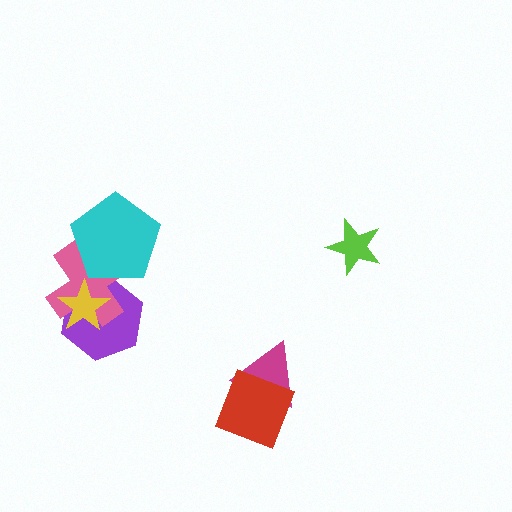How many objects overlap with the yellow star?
2 objects overlap with the yellow star.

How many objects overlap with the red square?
1 object overlaps with the red square.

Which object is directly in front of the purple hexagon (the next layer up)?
The pink cross is directly in front of the purple hexagon.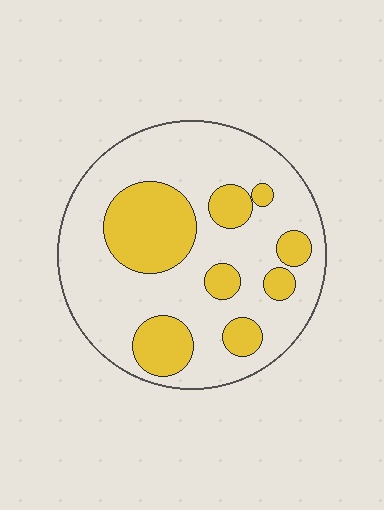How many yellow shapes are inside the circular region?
8.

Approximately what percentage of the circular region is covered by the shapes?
Approximately 30%.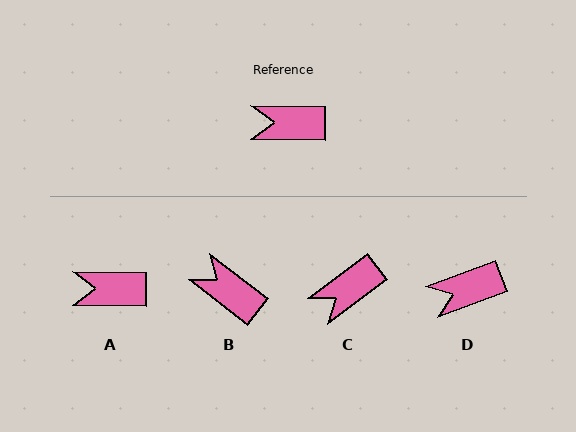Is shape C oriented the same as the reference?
No, it is off by about 38 degrees.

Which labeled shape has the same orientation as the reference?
A.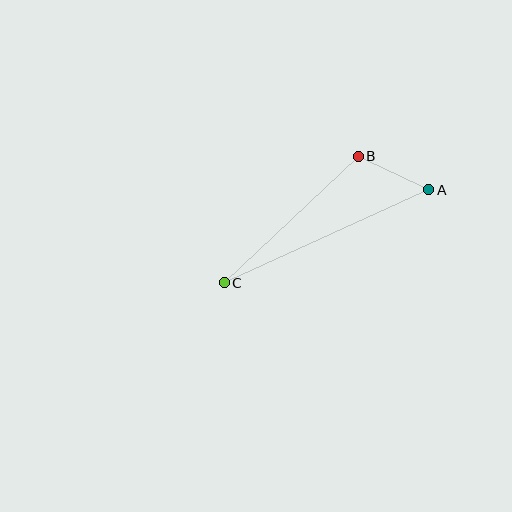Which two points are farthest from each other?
Points A and C are farthest from each other.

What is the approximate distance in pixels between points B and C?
The distance between B and C is approximately 184 pixels.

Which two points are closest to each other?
Points A and B are closest to each other.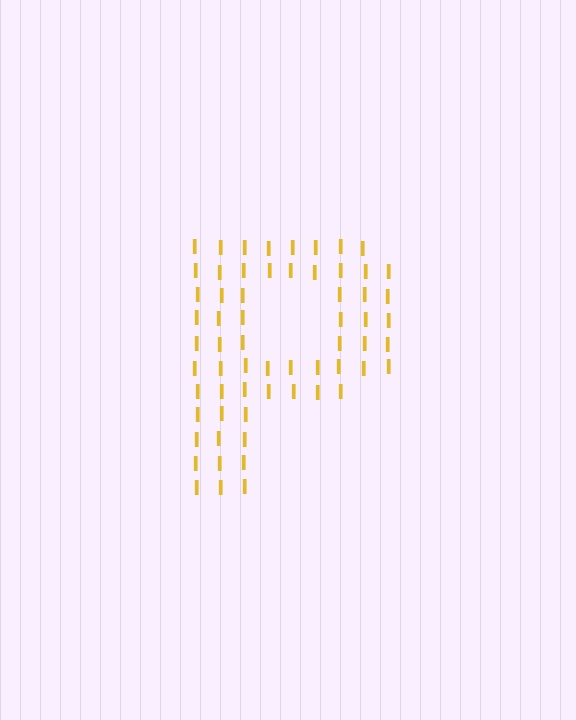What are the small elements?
The small elements are letter I's.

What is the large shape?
The large shape is the letter P.